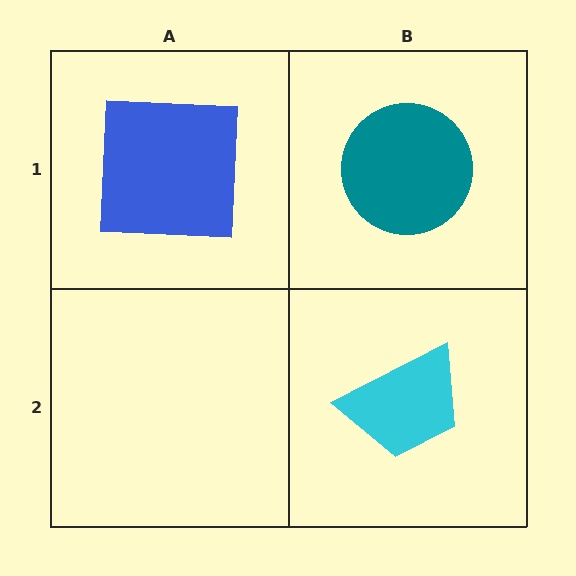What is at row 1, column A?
A blue square.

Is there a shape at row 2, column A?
No, that cell is empty.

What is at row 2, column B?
A cyan trapezoid.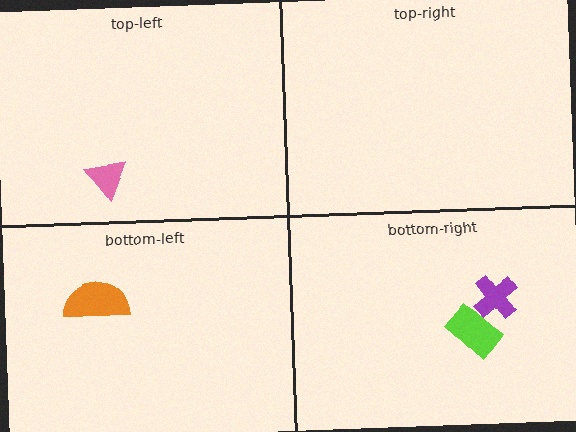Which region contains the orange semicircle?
The bottom-left region.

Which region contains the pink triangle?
The top-left region.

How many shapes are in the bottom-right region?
2.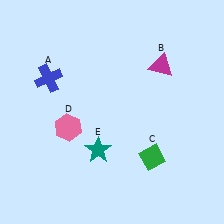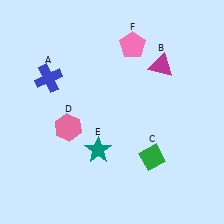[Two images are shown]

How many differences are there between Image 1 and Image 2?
There is 1 difference between the two images.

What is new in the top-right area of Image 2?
A pink pentagon (F) was added in the top-right area of Image 2.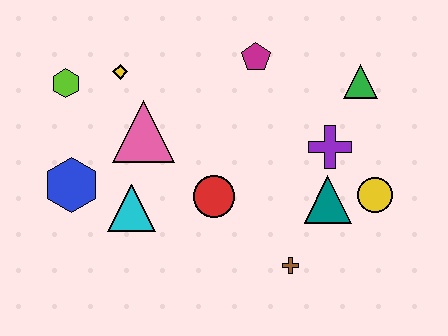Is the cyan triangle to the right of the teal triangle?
No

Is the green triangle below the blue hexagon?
No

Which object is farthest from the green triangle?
The blue hexagon is farthest from the green triangle.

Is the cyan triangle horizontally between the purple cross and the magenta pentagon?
No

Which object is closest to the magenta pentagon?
The green triangle is closest to the magenta pentagon.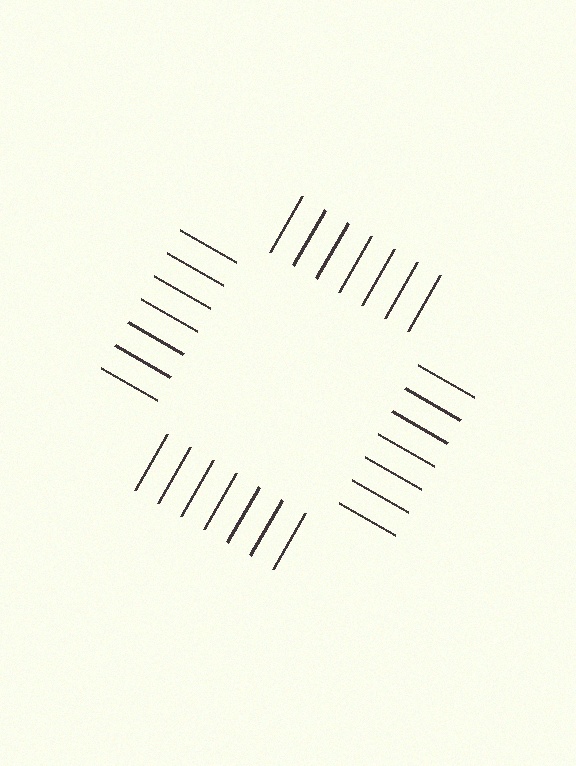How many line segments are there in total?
28 — 7 along each of the 4 edges.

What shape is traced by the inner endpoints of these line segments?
An illusory square — the line segments terminate on its edges but no continuous stroke is drawn.